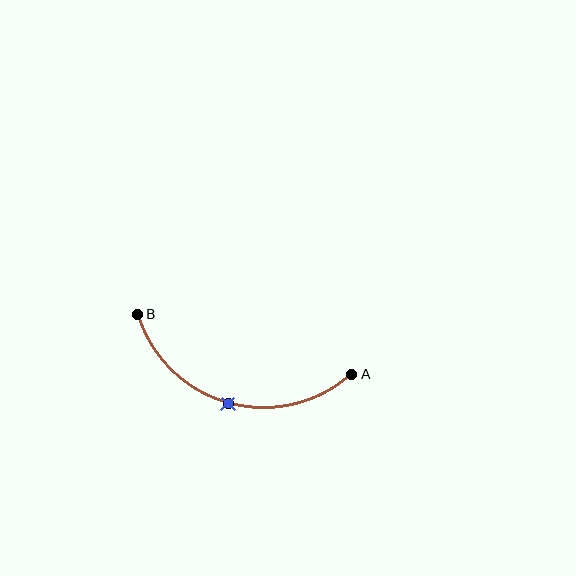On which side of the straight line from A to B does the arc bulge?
The arc bulges below the straight line connecting A and B.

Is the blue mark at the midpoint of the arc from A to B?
Yes. The blue mark lies on the arc at equal arc-length from both A and B — it is the arc midpoint.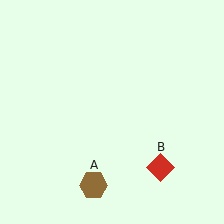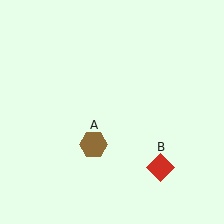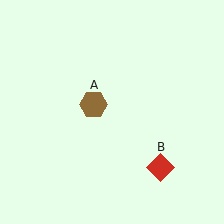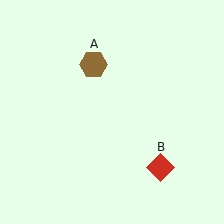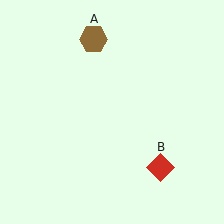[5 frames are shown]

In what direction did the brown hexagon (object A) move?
The brown hexagon (object A) moved up.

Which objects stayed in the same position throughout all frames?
Red diamond (object B) remained stationary.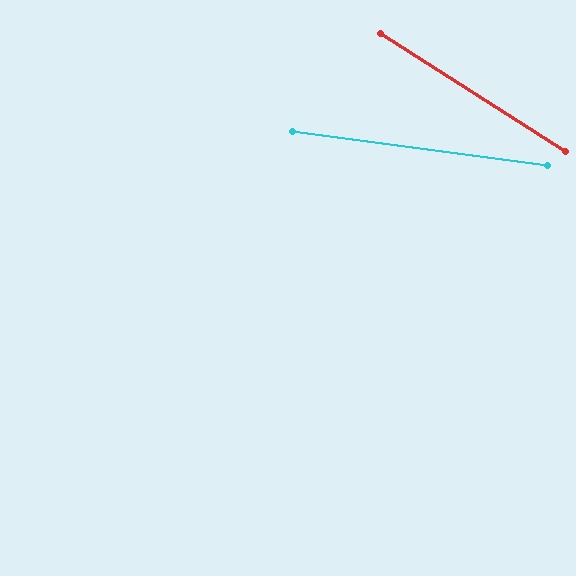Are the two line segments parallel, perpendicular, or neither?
Neither parallel nor perpendicular — they differ by about 25°.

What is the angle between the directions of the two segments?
Approximately 25 degrees.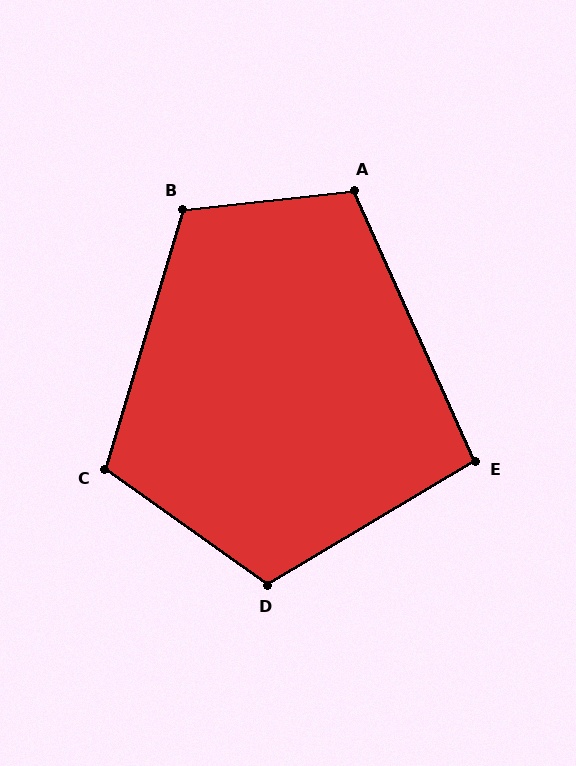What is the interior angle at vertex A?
Approximately 108 degrees (obtuse).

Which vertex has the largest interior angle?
D, at approximately 114 degrees.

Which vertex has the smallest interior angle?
E, at approximately 97 degrees.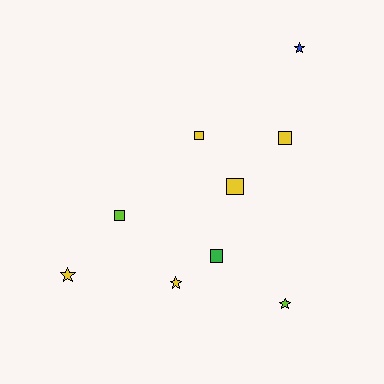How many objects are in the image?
There are 9 objects.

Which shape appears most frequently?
Square, with 5 objects.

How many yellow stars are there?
There are 2 yellow stars.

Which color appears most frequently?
Yellow, with 5 objects.